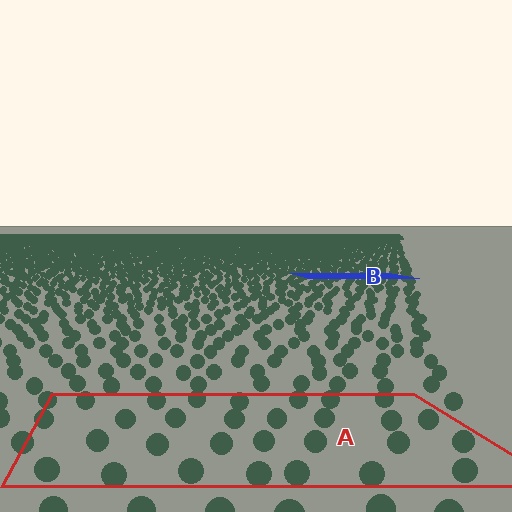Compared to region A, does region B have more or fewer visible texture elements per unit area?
Region B has more texture elements per unit area — they are packed more densely because it is farther away.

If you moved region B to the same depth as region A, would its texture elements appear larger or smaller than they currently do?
They would appear larger. At a closer depth, the same texture elements are projected at a bigger on-screen size.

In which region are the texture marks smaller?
The texture marks are smaller in region B, because it is farther away.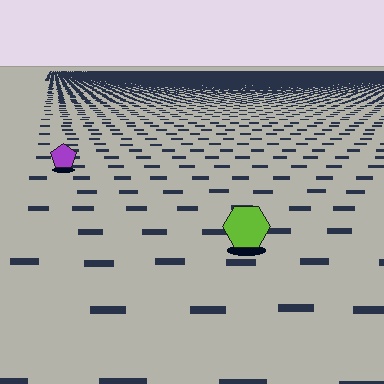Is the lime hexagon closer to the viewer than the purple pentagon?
Yes. The lime hexagon is closer — you can tell from the texture gradient: the ground texture is coarser near it.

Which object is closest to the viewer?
The lime hexagon is closest. The texture marks near it are larger and more spread out.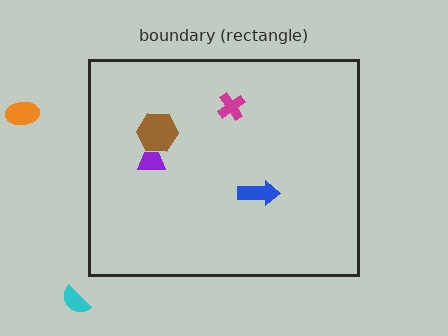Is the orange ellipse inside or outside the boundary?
Outside.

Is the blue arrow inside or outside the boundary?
Inside.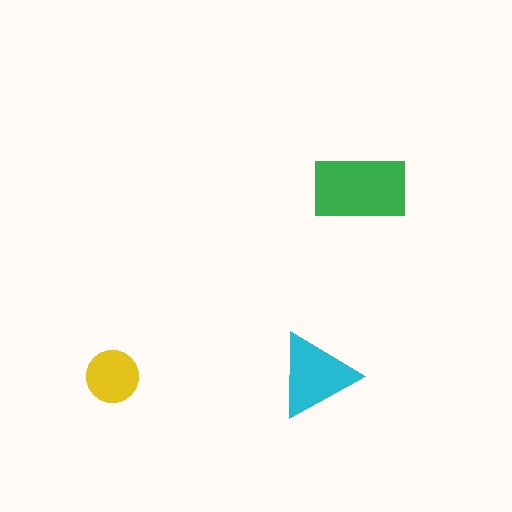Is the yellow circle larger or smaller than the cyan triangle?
Smaller.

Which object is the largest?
The green rectangle.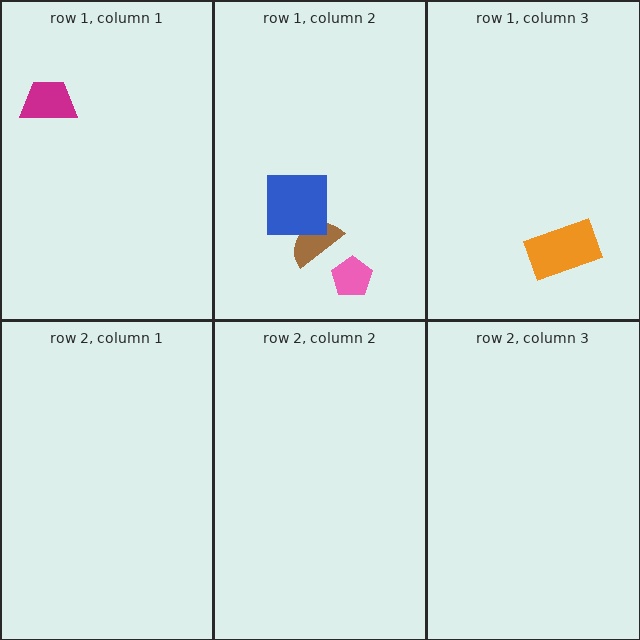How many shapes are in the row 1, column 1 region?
1.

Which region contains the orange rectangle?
The row 1, column 3 region.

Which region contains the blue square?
The row 1, column 2 region.